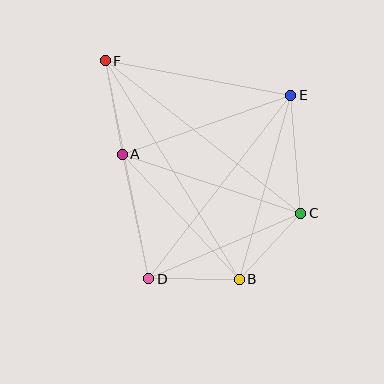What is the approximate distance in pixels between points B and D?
The distance between B and D is approximately 91 pixels.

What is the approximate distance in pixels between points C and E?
The distance between C and E is approximately 119 pixels.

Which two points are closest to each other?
Points B and C are closest to each other.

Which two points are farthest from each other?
Points B and F are farthest from each other.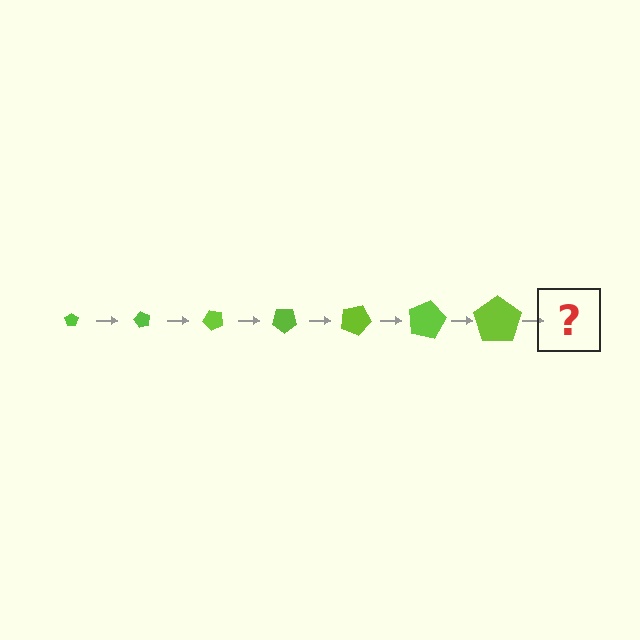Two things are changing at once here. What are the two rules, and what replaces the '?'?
The two rules are that the pentagon grows larger each step and it rotates 60 degrees each step. The '?' should be a pentagon, larger than the previous one and rotated 420 degrees from the start.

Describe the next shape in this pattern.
It should be a pentagon, larger than the previous one and rotated 420 degrees from the start.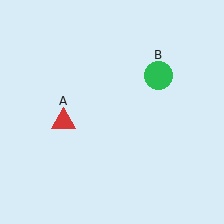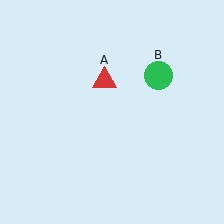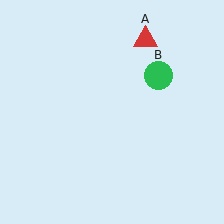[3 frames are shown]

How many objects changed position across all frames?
1 object changed position: red triangle (object A).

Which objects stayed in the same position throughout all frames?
Green circle (object B) remained stationary.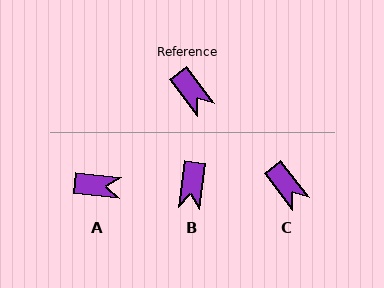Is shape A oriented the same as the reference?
No, it is off by about 47 degrees.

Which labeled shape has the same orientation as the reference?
C.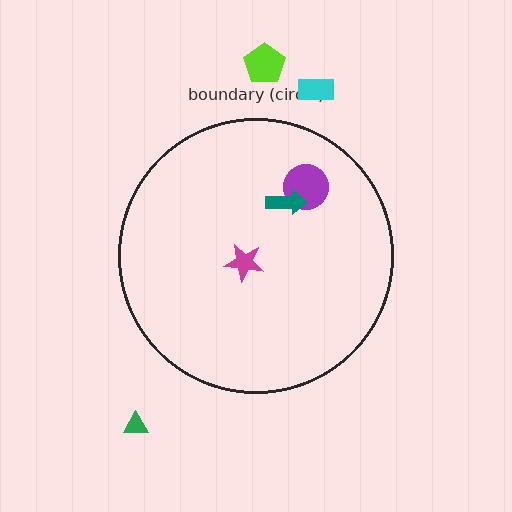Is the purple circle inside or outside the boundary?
Inside.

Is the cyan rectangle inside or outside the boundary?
Outside.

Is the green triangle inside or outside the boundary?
Outside.